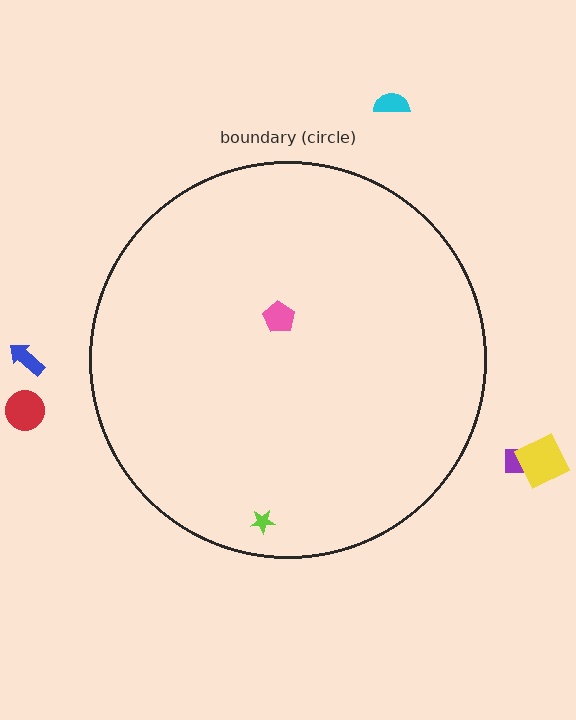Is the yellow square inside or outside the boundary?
Outside.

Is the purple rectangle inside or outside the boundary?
Outside.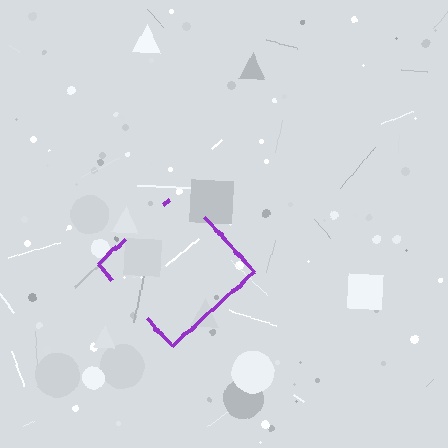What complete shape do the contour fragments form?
The contour fragments form a diamond.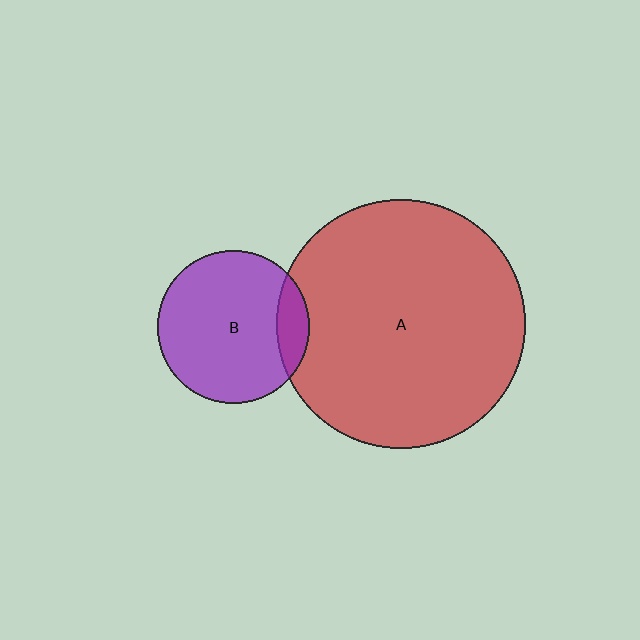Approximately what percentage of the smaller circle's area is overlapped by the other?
Approximately 15%.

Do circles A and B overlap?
Yes.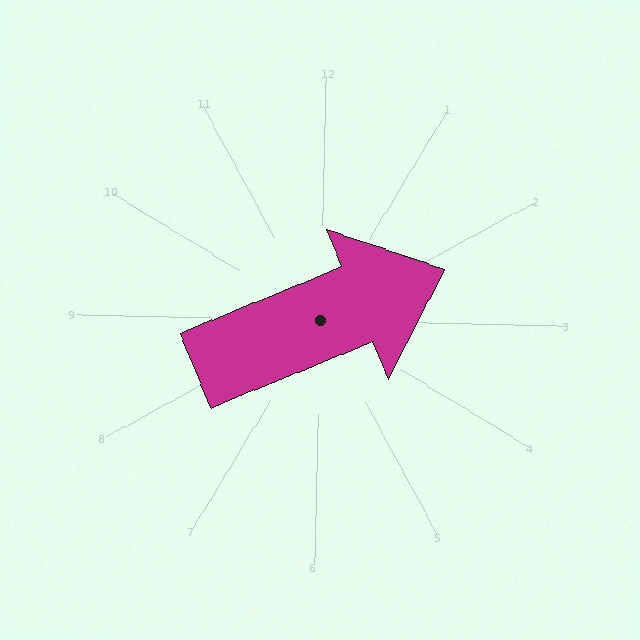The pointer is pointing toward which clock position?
Roughly 2 o'clock.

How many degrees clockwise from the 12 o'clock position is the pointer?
Approximately 67 degrees.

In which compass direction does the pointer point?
Northeast.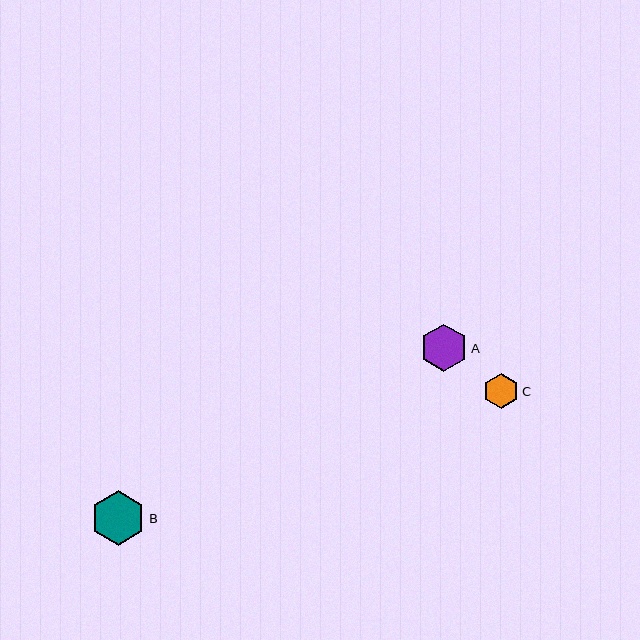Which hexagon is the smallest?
Hexagon C is the smallest with a size of approximately 35 pixels.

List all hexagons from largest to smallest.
From largest to smallest: B, A, C.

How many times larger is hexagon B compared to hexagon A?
Hexagon B is approximately 1.2 times the size of hexagon A.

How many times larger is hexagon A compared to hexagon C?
Hexagon A is approximately 1.3 times the size of hexagon C.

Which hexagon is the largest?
Hexagon B is the largest with a size of approximately 54 pixels.